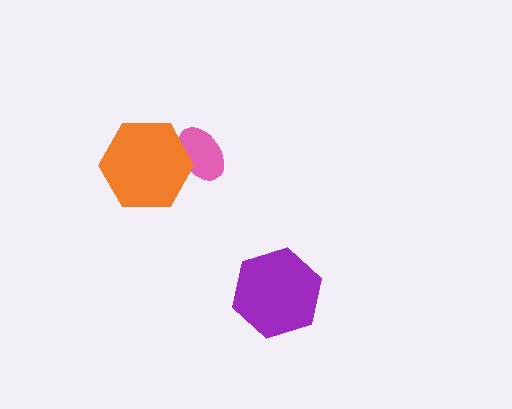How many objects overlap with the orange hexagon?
1 object overlaps with the orange hexagon.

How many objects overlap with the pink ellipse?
1 object overlaps with the pink ellipse.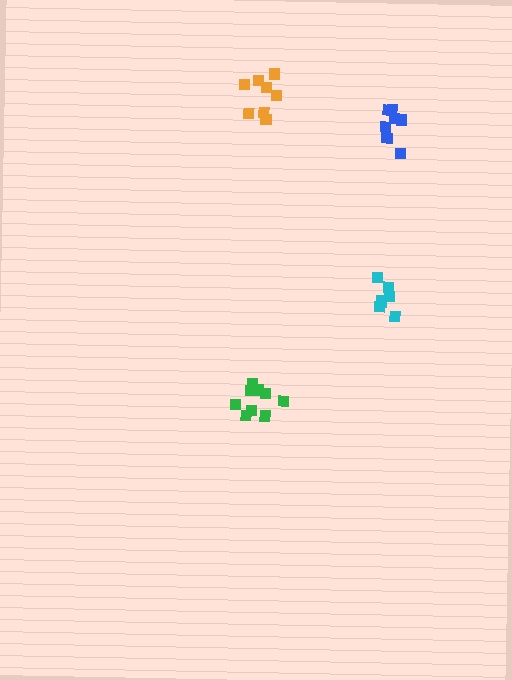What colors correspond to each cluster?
The clusters are colored: blue, green, orange, cyan.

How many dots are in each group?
Group 1: 9 dots, Group 2: 9 dots, Group 3: 8 dots, Group 4: 6 dots (32 total).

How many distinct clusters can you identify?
There are 4 distinct clusters.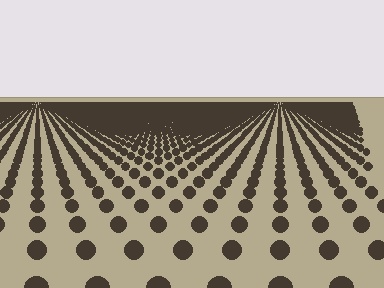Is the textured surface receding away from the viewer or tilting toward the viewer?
The surface is receding away from the viewer. Texture elements get smaller and denser toward the top.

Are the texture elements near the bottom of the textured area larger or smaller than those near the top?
Larger. Near the bottom, elements are closer to the viewer and appear at a bigger on-screen size.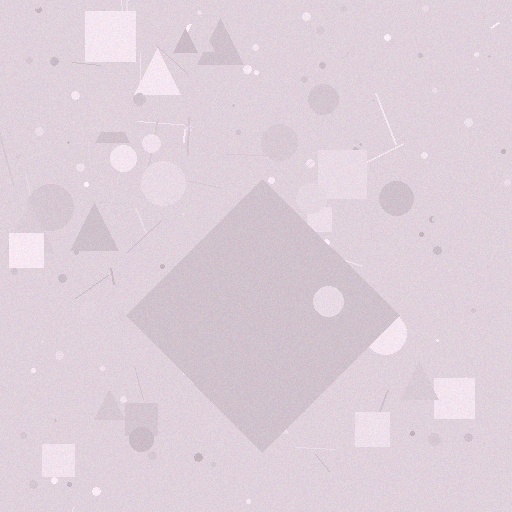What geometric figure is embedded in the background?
A diamond is embedded in the background.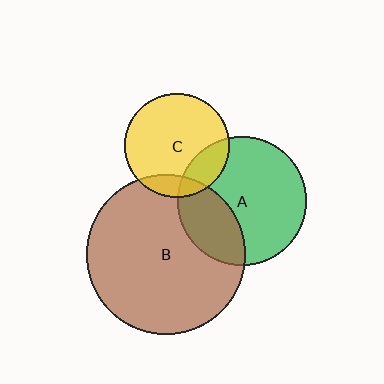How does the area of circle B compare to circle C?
Approximately 2.3 times.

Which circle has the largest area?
Circle B (brown).